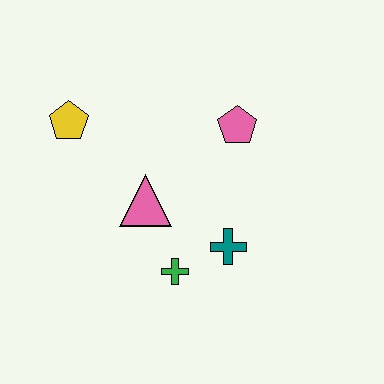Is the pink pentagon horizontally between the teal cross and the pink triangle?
No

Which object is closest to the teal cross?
The green cross is closest to the teal cross.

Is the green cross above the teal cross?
No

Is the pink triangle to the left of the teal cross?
Yes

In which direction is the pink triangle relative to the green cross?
The pink triangle is above the green cross.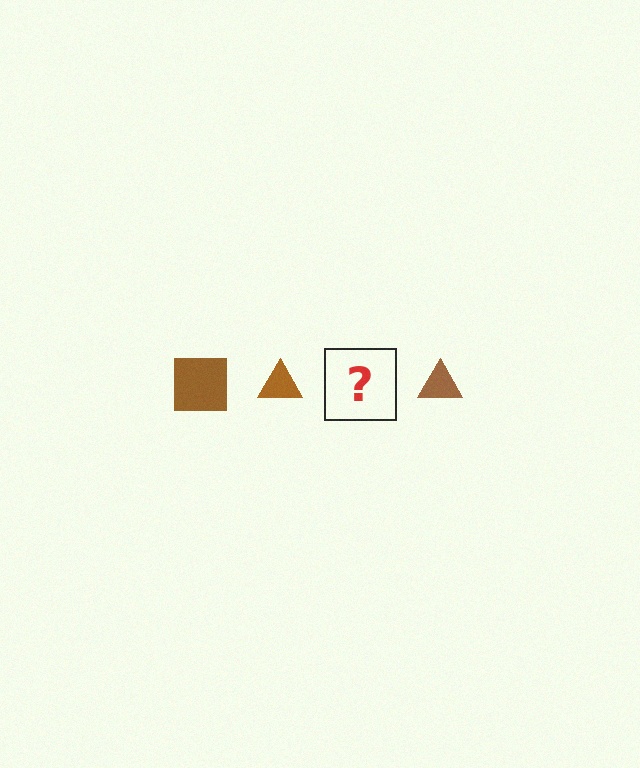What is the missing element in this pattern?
The missing element is a brown square.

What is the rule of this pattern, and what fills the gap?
The rule is that the pattern cycles through square, triangle shapes in brown. The gap should be filled with a brown square.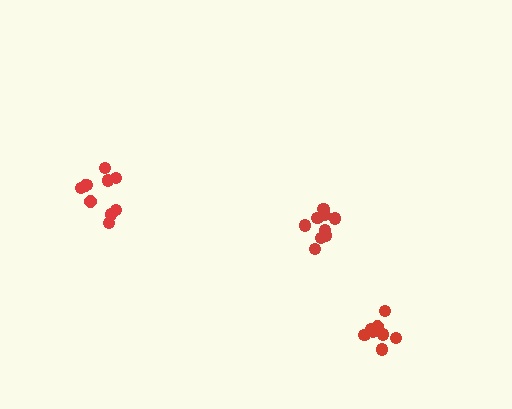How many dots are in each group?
Group 1: 10 dots, Group 2: 8 dots, Group 3: 10 dots (28 total).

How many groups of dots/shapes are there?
There are 3 groups.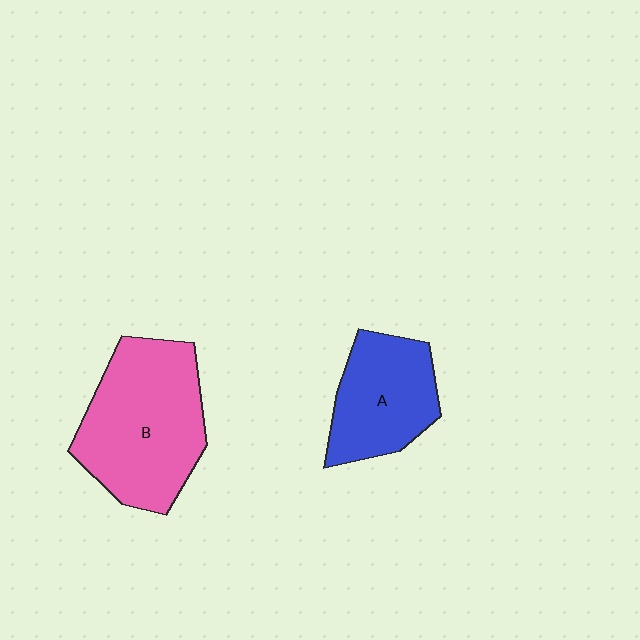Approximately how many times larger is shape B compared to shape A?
Approximately 1.5 times.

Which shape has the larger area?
Shape B (pink).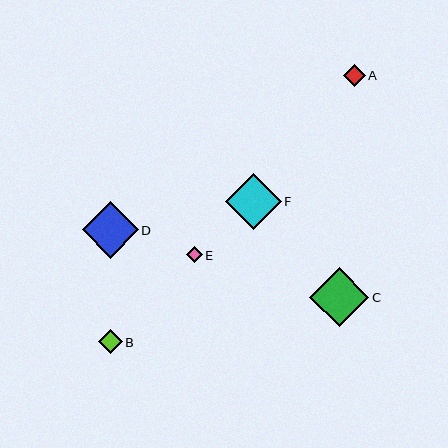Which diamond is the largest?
Diamond C is the largest with a size of approximately 59 pixels.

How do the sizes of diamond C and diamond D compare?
Diamond C and diamond D are approximately the same size.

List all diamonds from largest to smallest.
From largest to smallest: C, F, D, B, A, E.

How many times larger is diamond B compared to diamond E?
Diamond B is approximately 1.5 times the size of diamond E.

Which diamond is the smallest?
Diamond E is the smallest with a size of approximately 15 pixels.